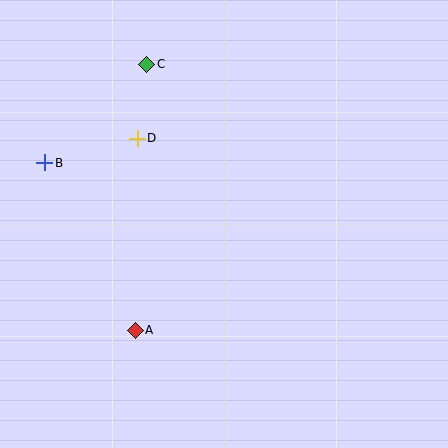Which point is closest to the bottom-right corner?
Point A is closest to the bottom-right corner.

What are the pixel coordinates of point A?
Point A is at (135, 330).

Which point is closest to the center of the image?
Point D at (137, 138) is closest to the center.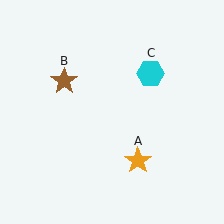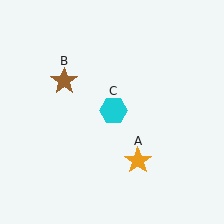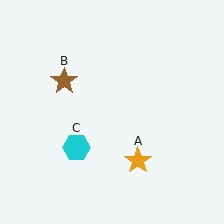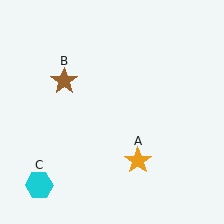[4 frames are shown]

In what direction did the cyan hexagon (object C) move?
The cyan hexagon (object C) moved down and to the left.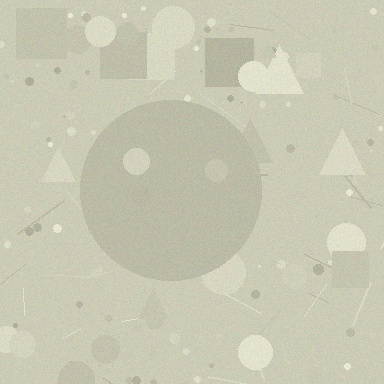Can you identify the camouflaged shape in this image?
The camouflaged shape is a circle.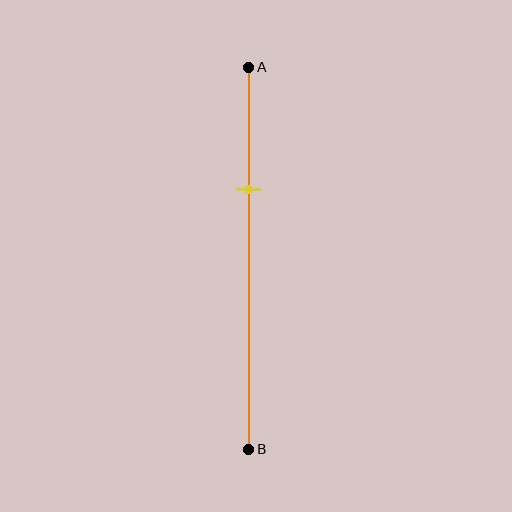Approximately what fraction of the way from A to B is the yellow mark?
The yellow mark is approximately 30% of the way from A to B.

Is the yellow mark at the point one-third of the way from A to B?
Yes, the mark is approximately at the one-third point.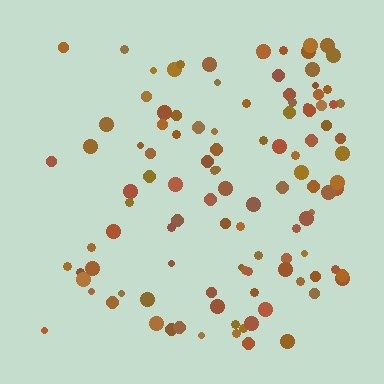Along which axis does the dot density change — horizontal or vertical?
Horizontal.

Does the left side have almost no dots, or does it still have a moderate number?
Still a moderate number, just noticeably fewer than the right.